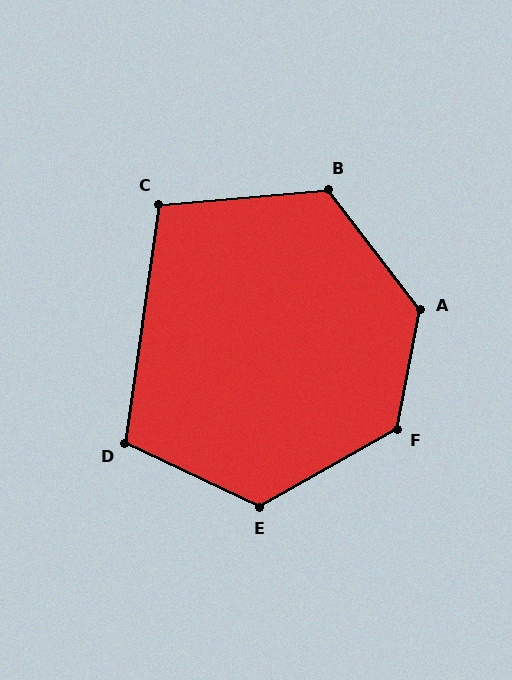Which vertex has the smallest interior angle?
C, at approximately 103 degrees.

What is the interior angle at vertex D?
Approximately 107 degrees (obtuse).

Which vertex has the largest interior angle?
A, at approximately 132 degrees.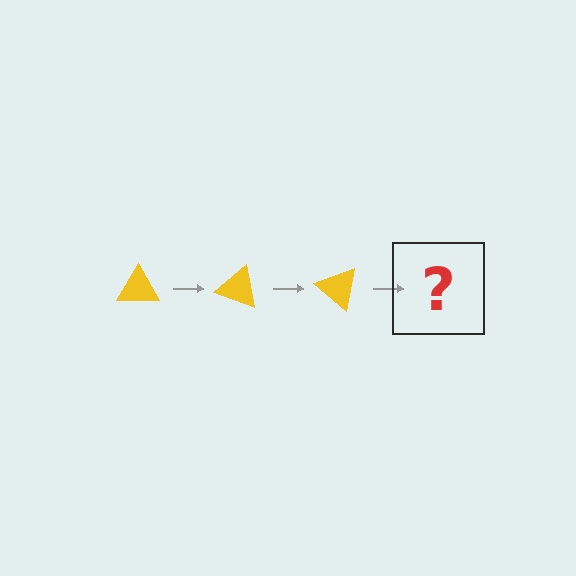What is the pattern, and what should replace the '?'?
The pattern is that the triangle rotates 20 degrees each step. The '?' should be a yellow triangle rotated 60 degrees.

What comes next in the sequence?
The next element should be a yellow triangle rotated 60 degrees.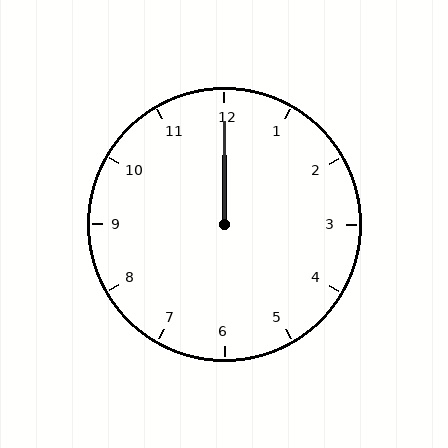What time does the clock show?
12:00.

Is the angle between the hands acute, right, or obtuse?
It is acute.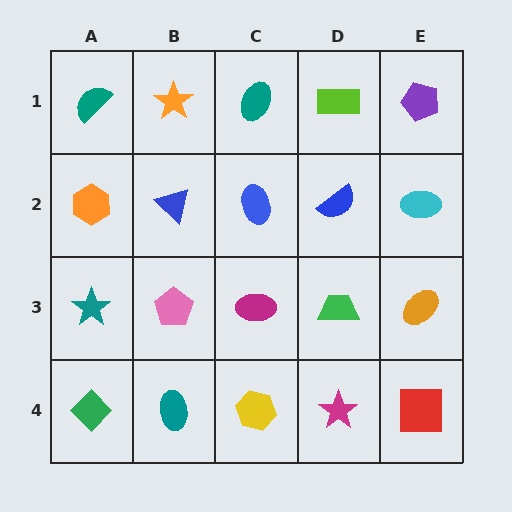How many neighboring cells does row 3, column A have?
3.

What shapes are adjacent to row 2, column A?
A teal semicircle (row 1, column A), a teal star (row 3, column A), a blue triangle (row 2, column B).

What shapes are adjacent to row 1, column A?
An orange hexagon (row 2, column A), an orange star (row 1, column B).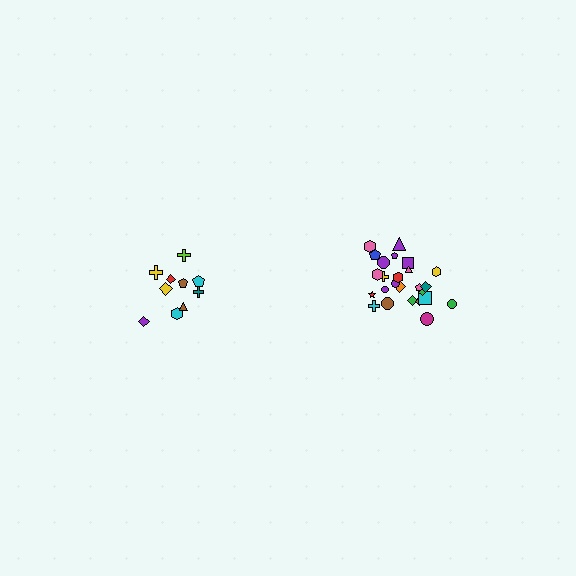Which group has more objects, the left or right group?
The right group.